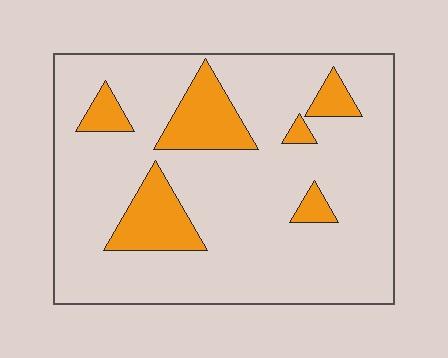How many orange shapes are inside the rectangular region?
6.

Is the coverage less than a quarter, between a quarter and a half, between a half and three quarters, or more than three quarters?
Less than a quarter.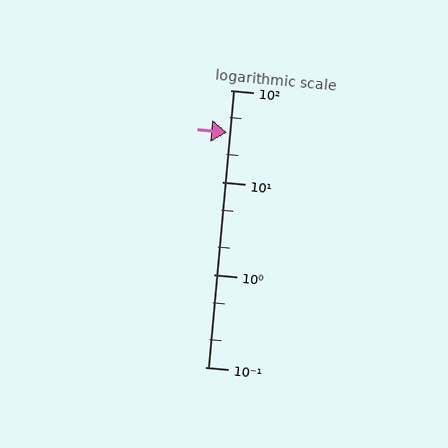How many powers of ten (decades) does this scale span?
The scale spans 3 decades, from 0.1 to 100.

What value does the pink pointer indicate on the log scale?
The pointer indicates approximately 35.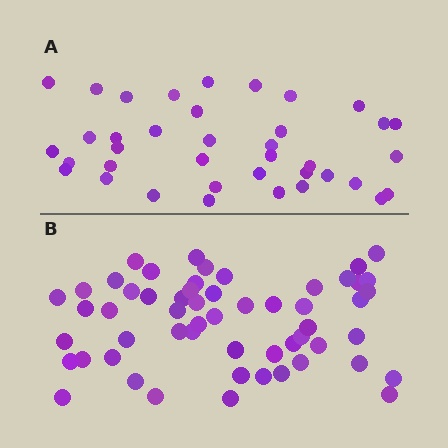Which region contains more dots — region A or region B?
Region B (the bottom region) has more dots.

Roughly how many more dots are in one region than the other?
Region B has approximately 20 more dots than region A.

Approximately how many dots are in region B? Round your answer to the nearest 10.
About 60 dots. (The exact count is 56, which rounds to 60.)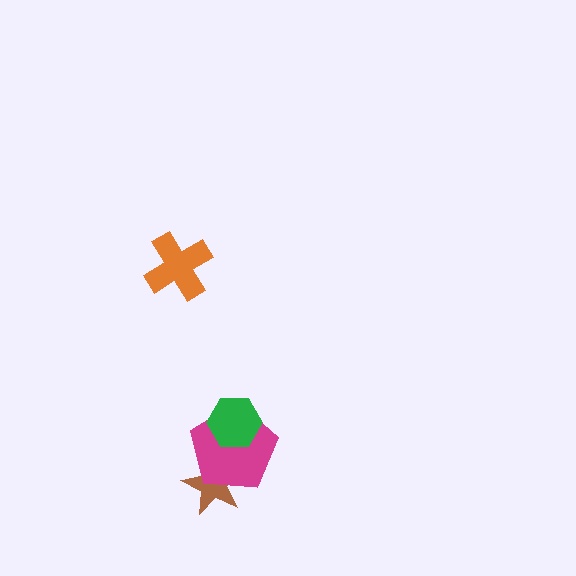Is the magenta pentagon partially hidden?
Yes, it is partially covered by another shape.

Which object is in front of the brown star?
The magenta pentagon is in front of the brown star.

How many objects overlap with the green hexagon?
1 object overlaps with the green hexagon.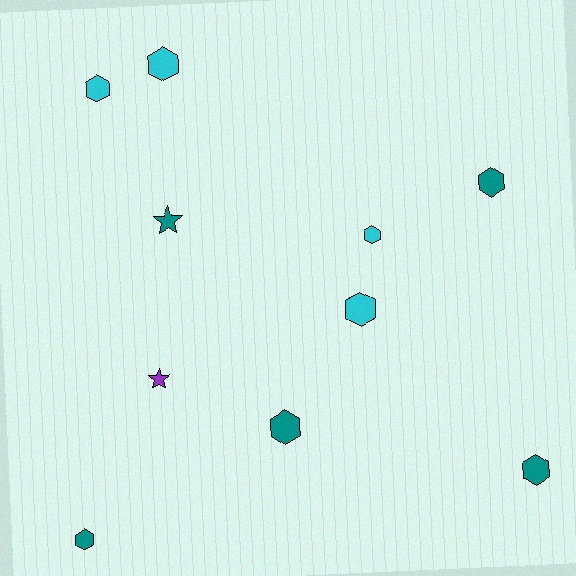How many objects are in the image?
There are 10 objects.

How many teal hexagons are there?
There are 4 teal hexagons.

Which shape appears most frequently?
Hexagon, with 8 objects.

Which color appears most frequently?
Teal, with 5 objects.